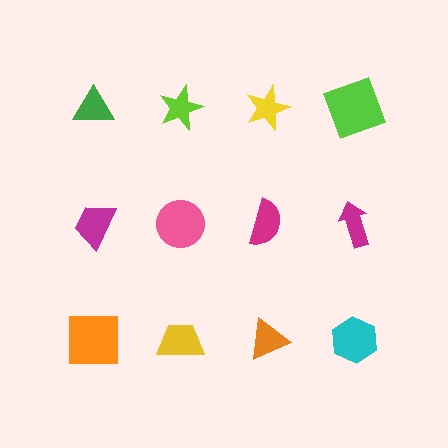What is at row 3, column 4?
A cyan hexagon.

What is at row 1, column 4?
A lime square.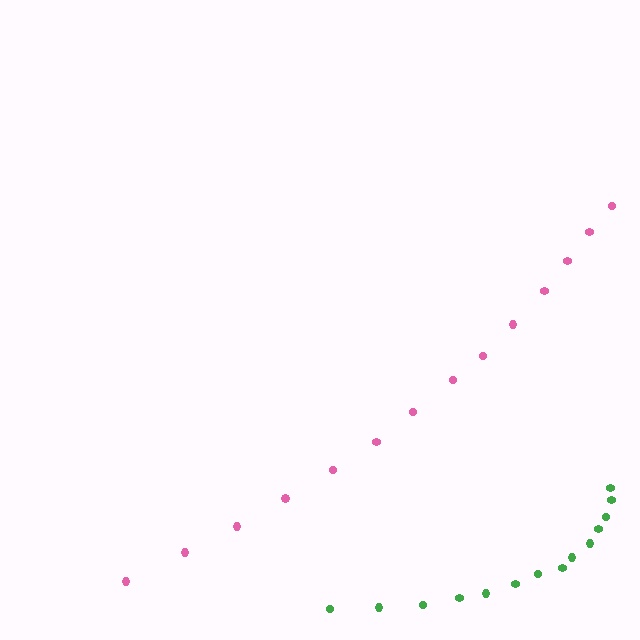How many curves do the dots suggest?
There are 2 distinct paths.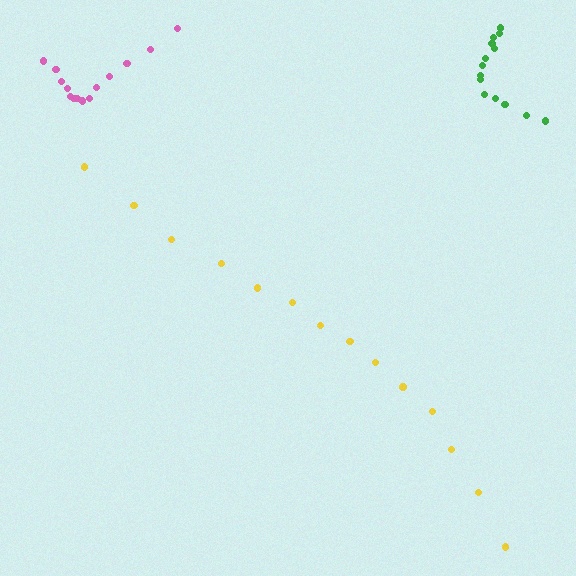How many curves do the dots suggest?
There are 3 distinct paths.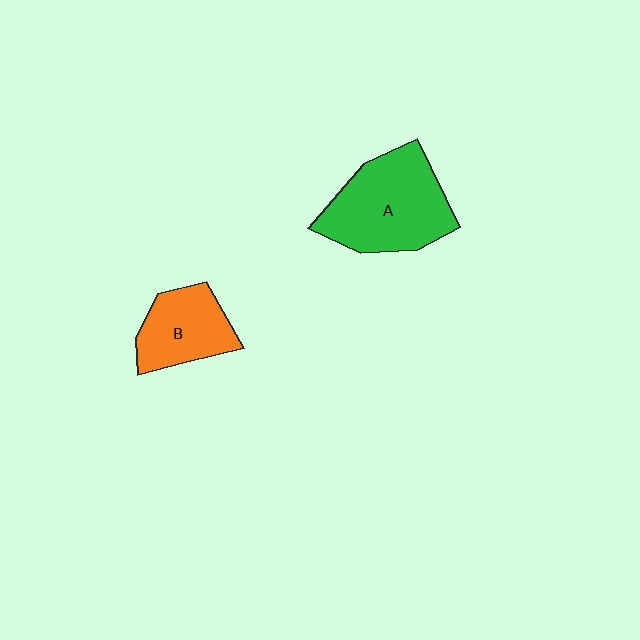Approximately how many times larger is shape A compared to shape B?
Approximately 1.6 times.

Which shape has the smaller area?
Shape B (orange).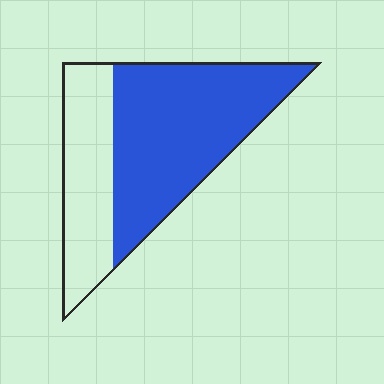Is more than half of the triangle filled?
Yes.